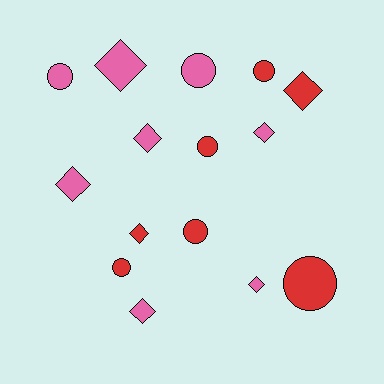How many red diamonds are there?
There are 2 red diamonds.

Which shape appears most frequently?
Diamond, with 8 objects.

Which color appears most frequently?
Pink, with 8 objects.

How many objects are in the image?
There are 15 objects.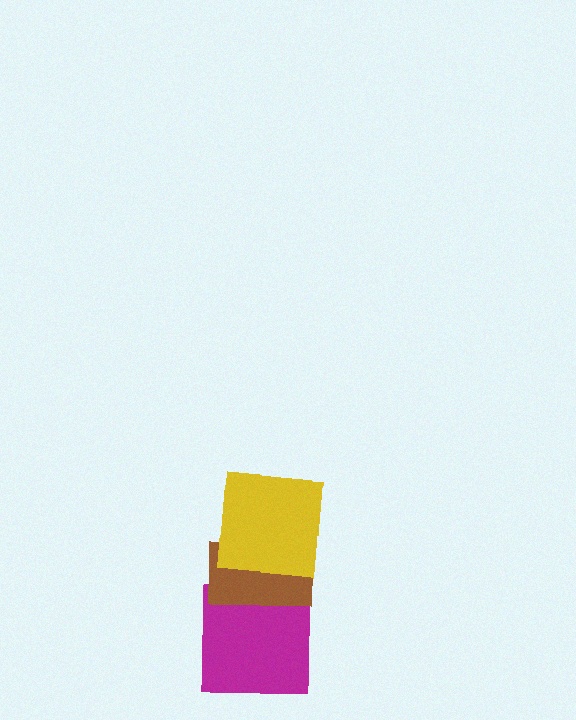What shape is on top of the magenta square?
The brown rectangle is on top of the magenta square.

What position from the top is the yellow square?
The yellow square is 1st from the top.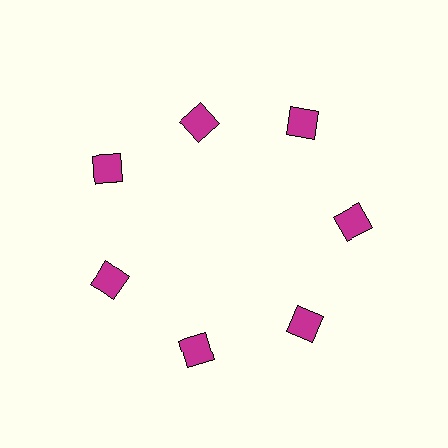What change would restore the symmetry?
The symmetry would be restored by moving it outward, back onto the ring so that all 7 squares sit at equal angles and equal distance from the center.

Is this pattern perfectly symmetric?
No. The 7 magenta squares are arranged in a ring, but one element near the 12 o'clock position is pulled inward toward the center, breaking the 7-fold rotational symmetry.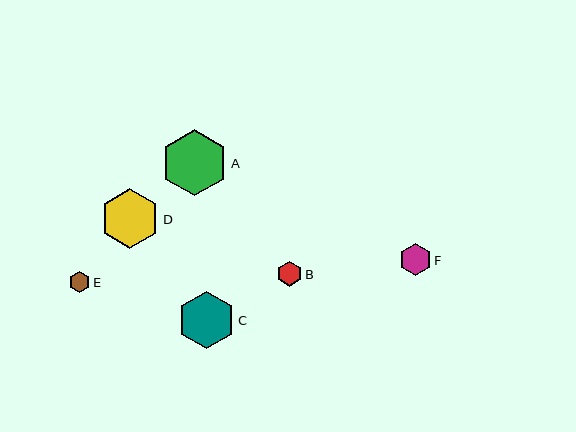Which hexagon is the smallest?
Hexagon E is the smallest with a size of approximately 21 pixels.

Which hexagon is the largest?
Hexagon A is the largest with a size of approximately 66 pixels.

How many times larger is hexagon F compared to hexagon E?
Hexagon F is approximately 1.6 times the size of hexagon E.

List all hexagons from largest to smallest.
From largest to smallest: A, D, C, F, B, E.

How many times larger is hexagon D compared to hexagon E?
Hexagon D is approximately 2.9 times the size of hexagon E.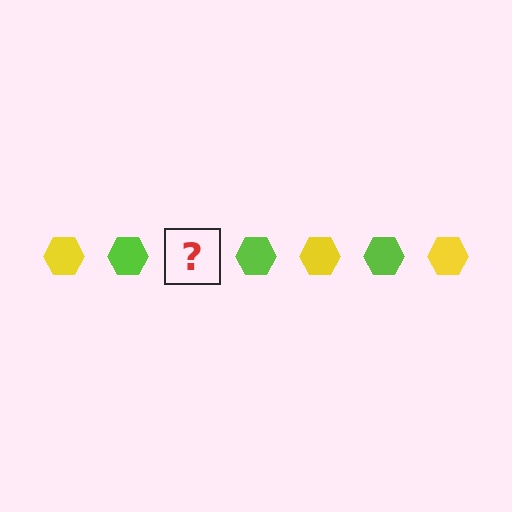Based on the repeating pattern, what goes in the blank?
The blank should be a yellow hexagon.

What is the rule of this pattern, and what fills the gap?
The rule is that the pattern cycles through yellow, lime hexagons. The gap should be filled with a yellow hexagon.